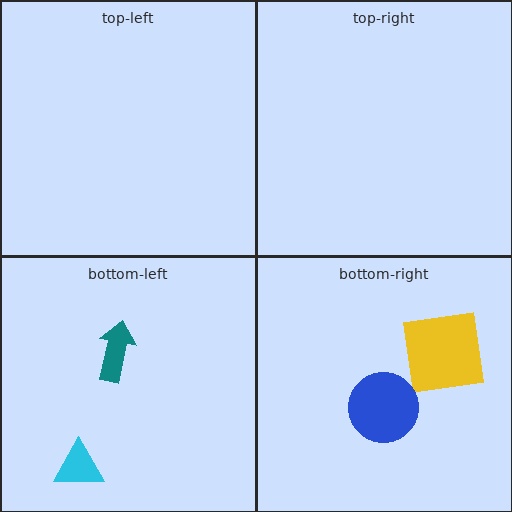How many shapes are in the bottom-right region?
2.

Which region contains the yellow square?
The bottom-right region.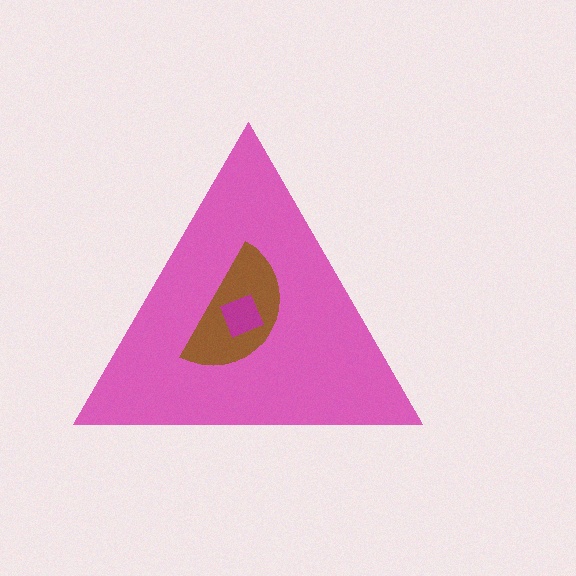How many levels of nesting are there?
3.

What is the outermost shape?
The pink triangle.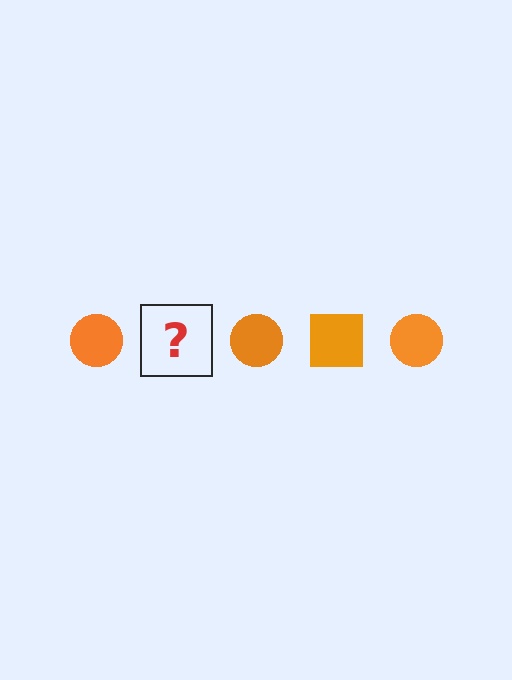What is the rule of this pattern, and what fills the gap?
The rule is that the pattern cycles through circle, square shapes in orange. The gap should be filled with an orange square.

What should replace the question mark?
The question mark should be replaced with an orange square.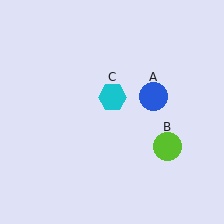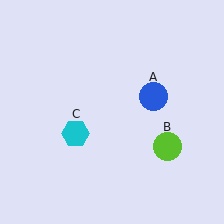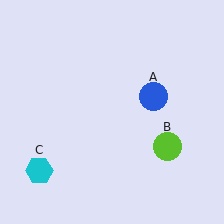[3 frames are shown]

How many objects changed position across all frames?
1 object changed position: cyan hexagon (object C).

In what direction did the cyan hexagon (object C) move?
The cyan hexagon (object C) moved down and to the left.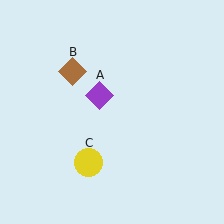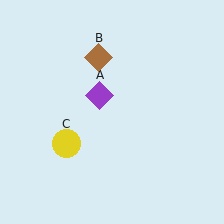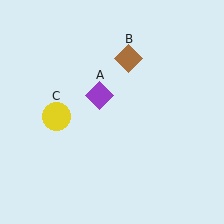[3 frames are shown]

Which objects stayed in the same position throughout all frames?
Purple diamond (object A) remained stationary.